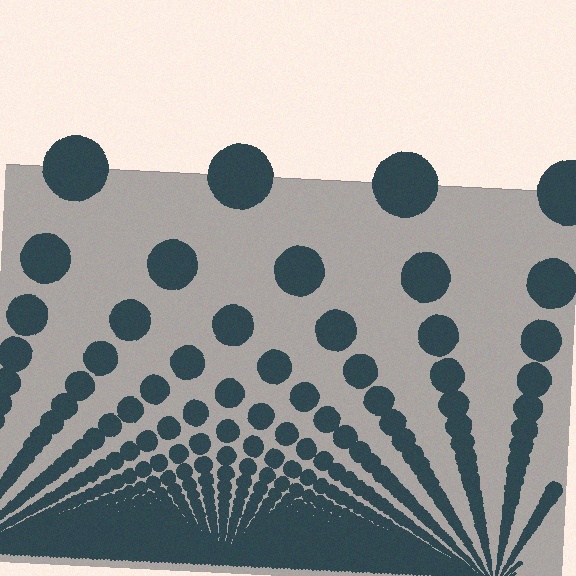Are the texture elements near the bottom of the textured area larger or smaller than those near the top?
Smaller. The gradient is inverted — elements near the bottom are smaller and denser.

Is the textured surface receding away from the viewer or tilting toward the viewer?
The surface appears to tilt toward the viewer. Texture elements get larger and sparser toward the top.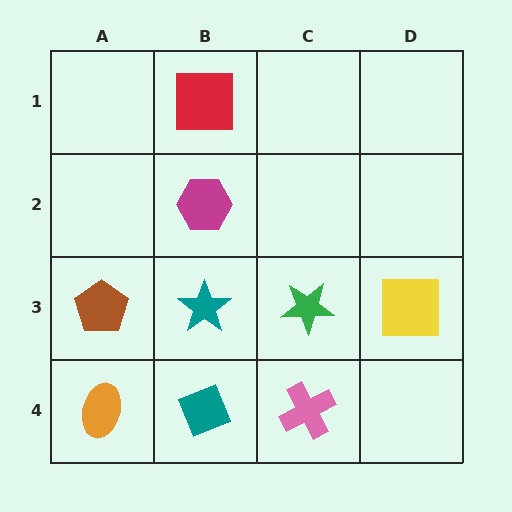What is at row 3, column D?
A yellow square.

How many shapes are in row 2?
1 shape.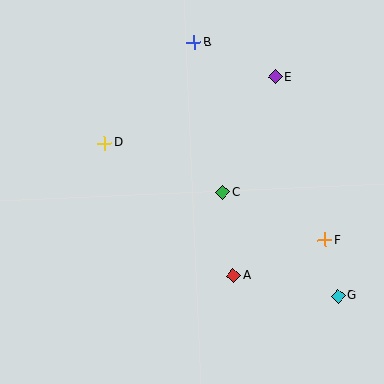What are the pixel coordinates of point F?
Point F is at (325, 240).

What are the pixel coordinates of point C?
Point C is at (223, 192).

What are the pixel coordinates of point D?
Point D is at (104, 143).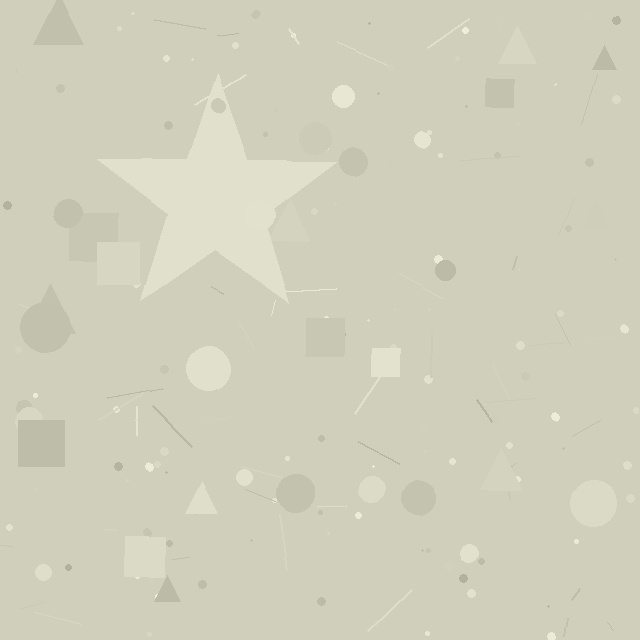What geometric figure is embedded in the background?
A star is embedded in the background.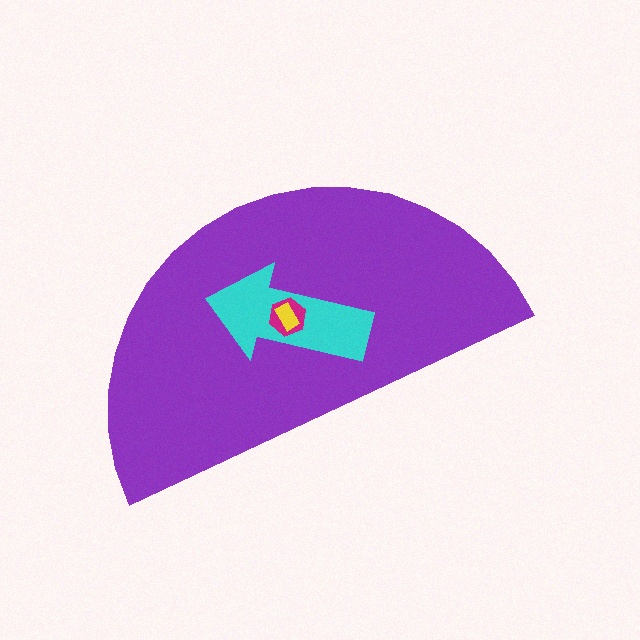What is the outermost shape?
The purple semicircle.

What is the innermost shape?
The yellow rectangle.